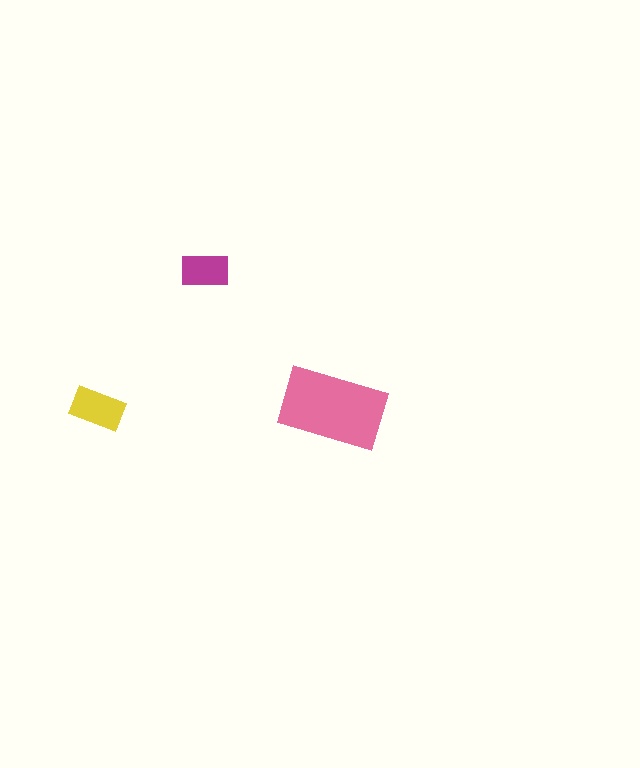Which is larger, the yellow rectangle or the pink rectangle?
The pink one.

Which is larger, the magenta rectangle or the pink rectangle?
The pink one.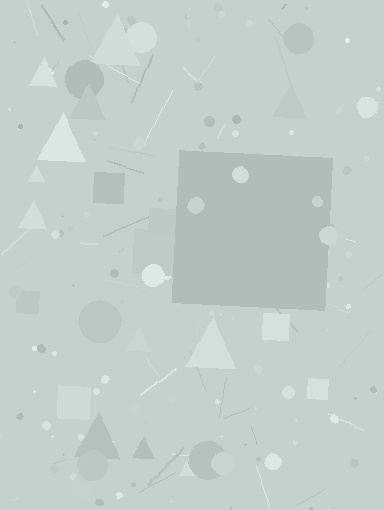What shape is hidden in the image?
A square is hidden in the image.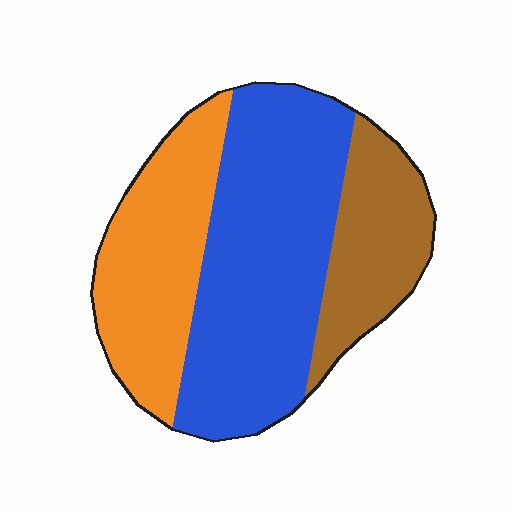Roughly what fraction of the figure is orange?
Orange covers 29% of the figure.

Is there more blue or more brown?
Blue.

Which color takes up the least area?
Brown, at roughly 20%.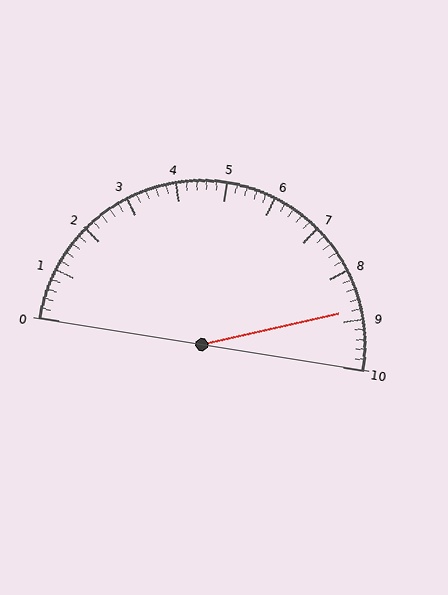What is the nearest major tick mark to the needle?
The nearest major tick mark is 9.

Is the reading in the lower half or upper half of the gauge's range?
The reading is in the upper half of the range (0 to 10).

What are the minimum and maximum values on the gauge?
The gauge ranges from 0 to 10.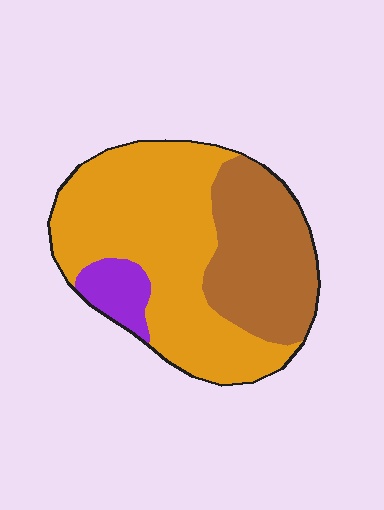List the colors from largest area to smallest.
From largest to smallest: orange, brown, purple.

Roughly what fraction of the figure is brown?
Brown takes up between a quarter and a half of the figure.